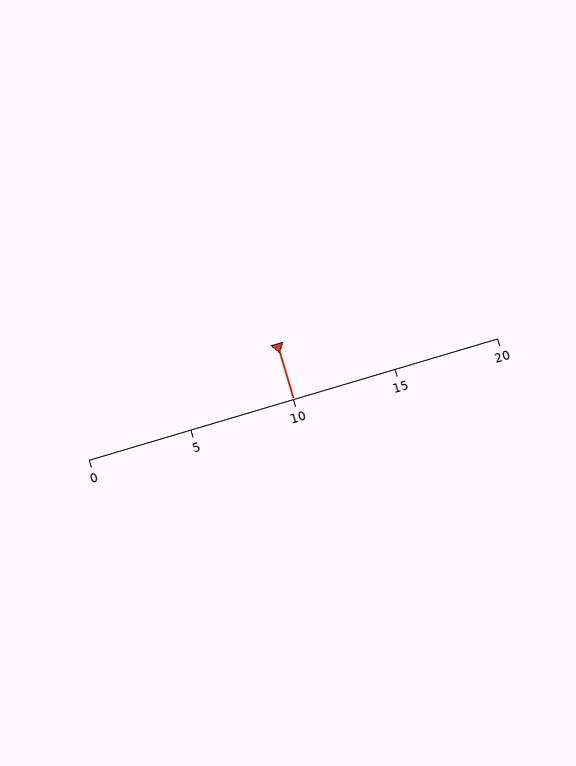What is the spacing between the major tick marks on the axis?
The major ticks are spaced 5 apart.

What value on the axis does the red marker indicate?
The marker indicates approximately 10.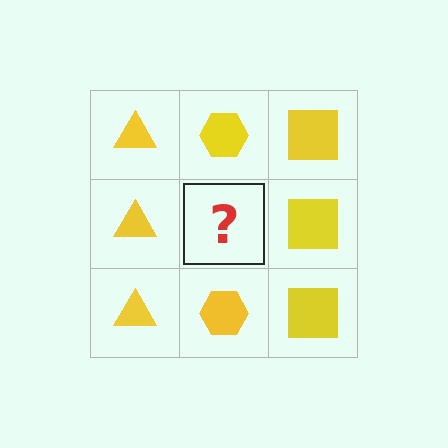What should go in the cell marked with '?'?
The missing cell should contain a yellow hexagon.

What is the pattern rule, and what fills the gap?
The rule is that each column has a consistent shape. The gap should be filled with a yellow hexagon.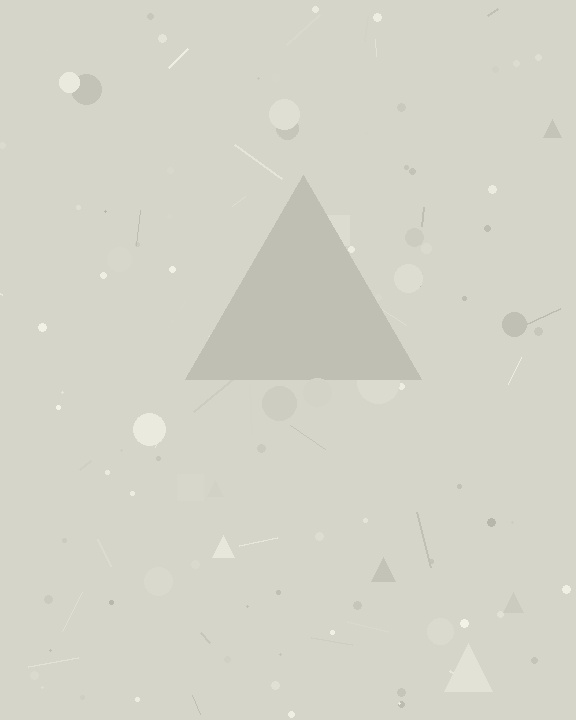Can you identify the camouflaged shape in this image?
The camouflaged shape is a triangle.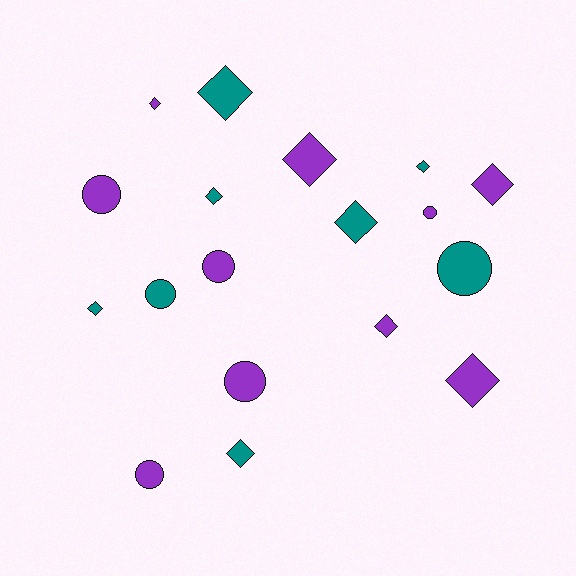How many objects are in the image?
There are 18 objects.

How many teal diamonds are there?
There are 6 teal diamonds.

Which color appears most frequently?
Purple, with 10 objects.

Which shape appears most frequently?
Diamond, with 11 objects.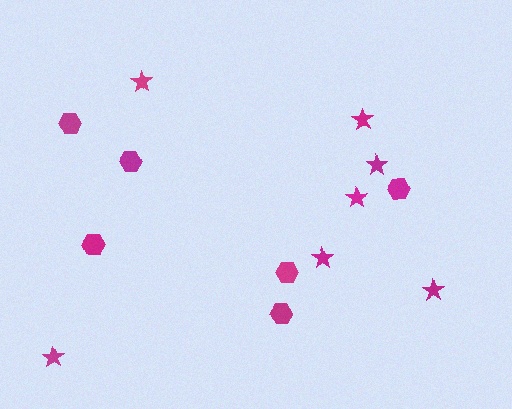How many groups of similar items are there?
There are 2 groups: one group of hexagons (6) and one group of stars (7).